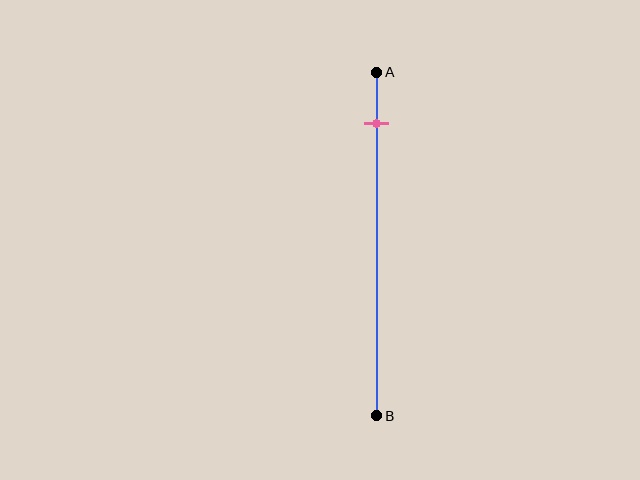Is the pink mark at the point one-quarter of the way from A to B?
No, the mark is at about 15% from A, not at the 25% one-quarter point.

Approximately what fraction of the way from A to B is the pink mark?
The pink mark is approximately 15% of the way from A to B.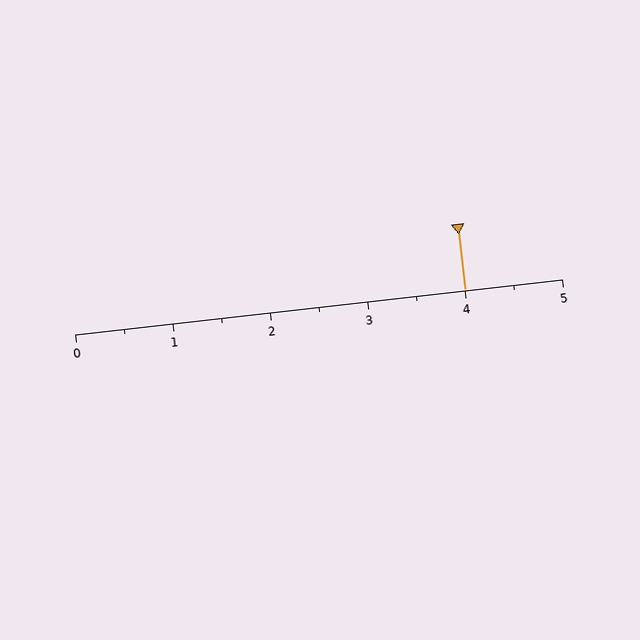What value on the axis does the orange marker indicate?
The marker indicates approximately 4.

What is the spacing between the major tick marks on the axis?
The major ticks are spaced 1 apart.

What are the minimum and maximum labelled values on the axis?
The axis runs from 0 to 5.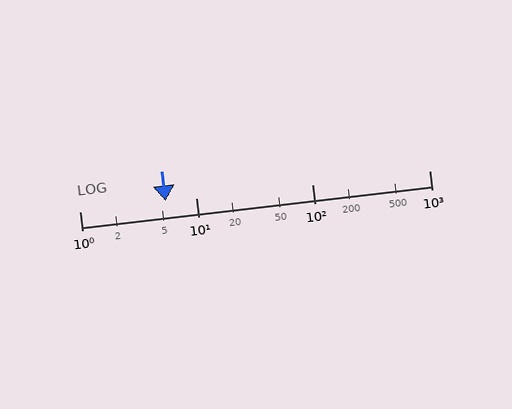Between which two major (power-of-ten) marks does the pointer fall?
The pointer is between 1 and 10.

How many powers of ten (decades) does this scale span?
The scale spans 3 decades, from 1 to 1000.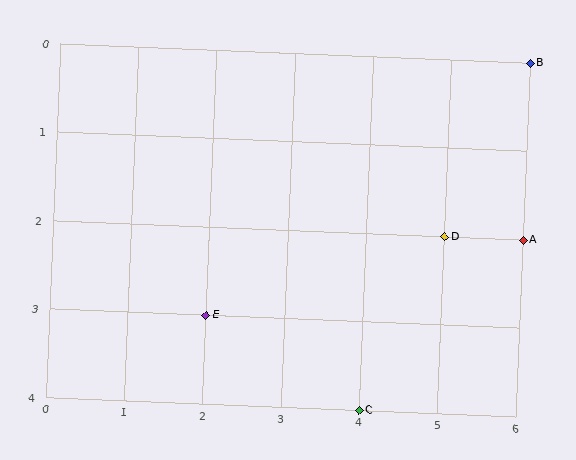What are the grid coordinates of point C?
Point C is at grid coordinates (4, 4).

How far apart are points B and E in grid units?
Points B and E are 4 columns and 3 rows apart (about 5.0 grid units diagonally).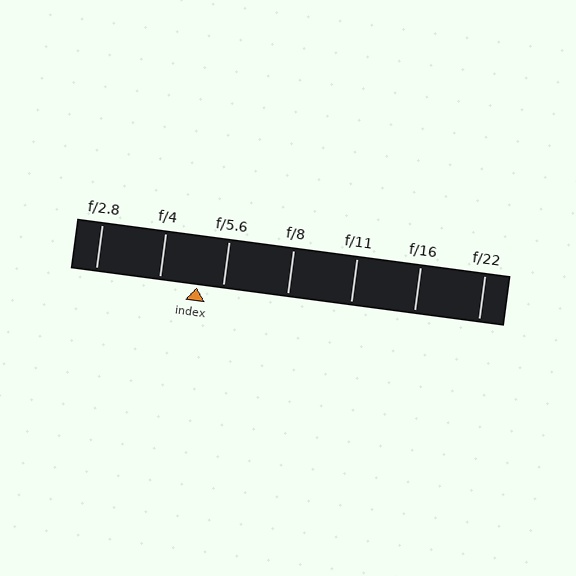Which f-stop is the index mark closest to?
The index mark is closest to f/5.6.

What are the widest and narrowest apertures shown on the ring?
The widest aperture shown is f/2.8 and the narrowest is f/22.